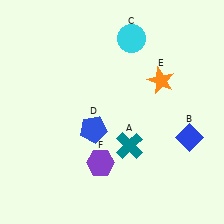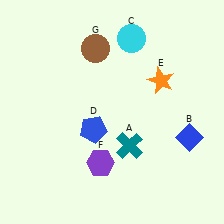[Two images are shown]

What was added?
A brown circle (G) was added in Image 2.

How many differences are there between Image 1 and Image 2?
There is 1 difference between the two images.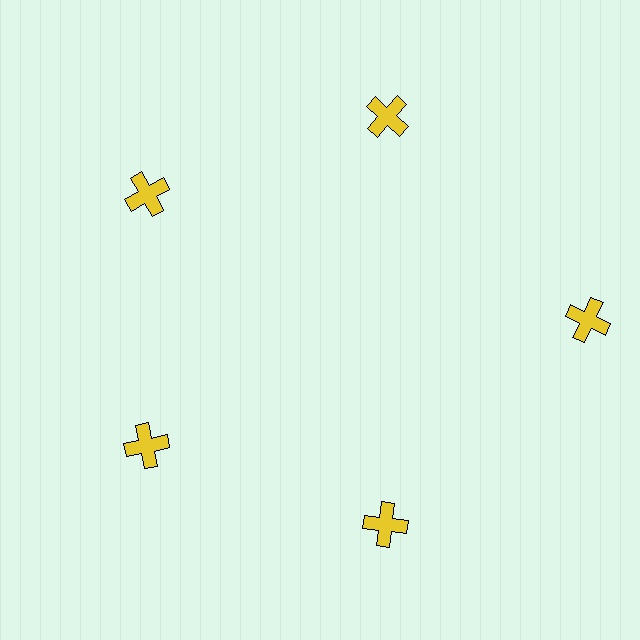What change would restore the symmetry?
The symmetry would be restored by moving it inward, back onto the ring so that all 5 crosses sit at equal angles and equal distance from the center.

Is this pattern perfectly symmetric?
No. The 5 yellow crosses are arranged in a ring, but one element near the 3 o'clock position is pushed outward from the center, breaking the 5-fold rotational symmetry.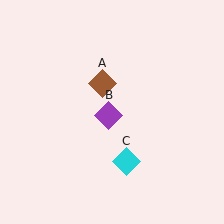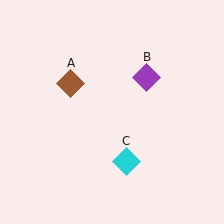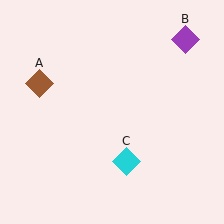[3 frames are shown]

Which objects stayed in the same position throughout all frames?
Cyan diamond (object C) remained stationary.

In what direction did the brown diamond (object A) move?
The brown diamond (object A) moved left.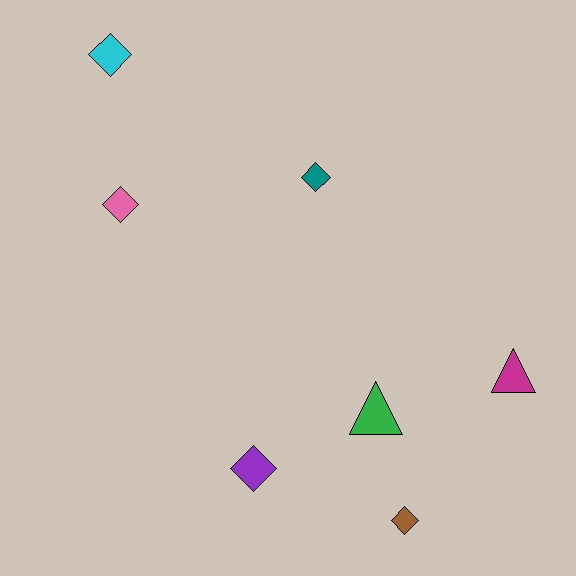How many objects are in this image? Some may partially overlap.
There are 7 objects.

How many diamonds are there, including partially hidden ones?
There are 5 diamonds.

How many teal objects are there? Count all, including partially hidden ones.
There is 1 teal object.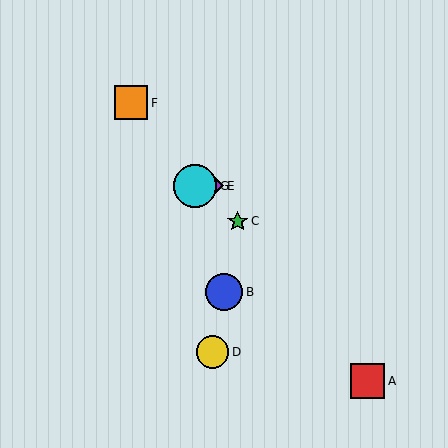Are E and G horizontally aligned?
Yes, both are at y≈186.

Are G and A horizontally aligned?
No, G is at y≈186 and A is at y≈381.